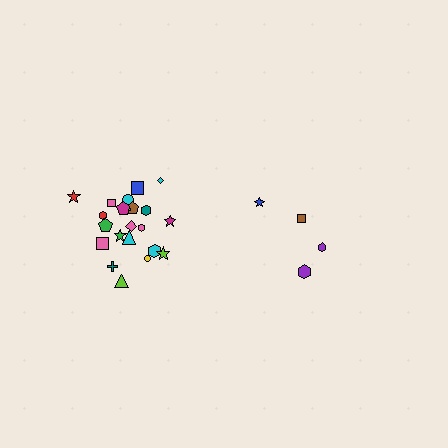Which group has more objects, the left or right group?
The left group.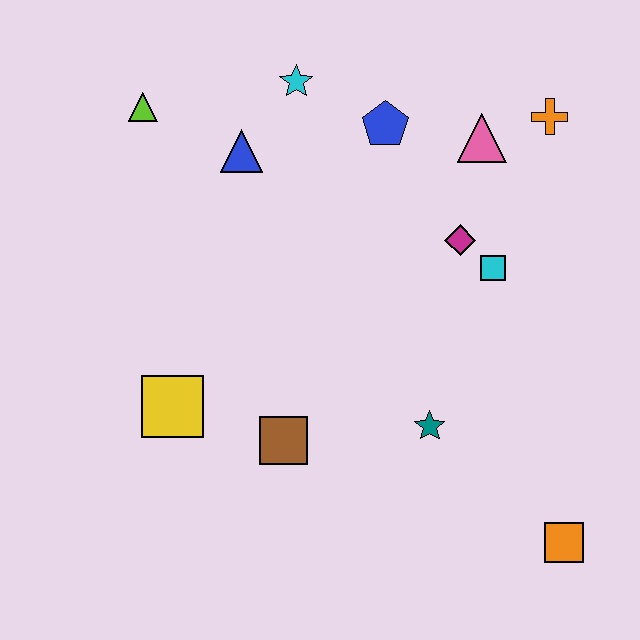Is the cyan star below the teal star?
No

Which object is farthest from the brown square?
The orange cross is farthest from the brown square.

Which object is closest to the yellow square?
The brown square is closest to the yellow square.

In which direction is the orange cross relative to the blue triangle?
The orange cross is to the right of the blue triangle.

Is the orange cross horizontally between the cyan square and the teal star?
No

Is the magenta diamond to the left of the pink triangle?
Yes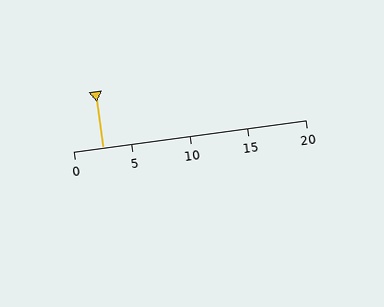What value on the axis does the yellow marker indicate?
The marker indicates approximately 2.5.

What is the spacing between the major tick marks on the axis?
The major ticks are spaced 5 apart.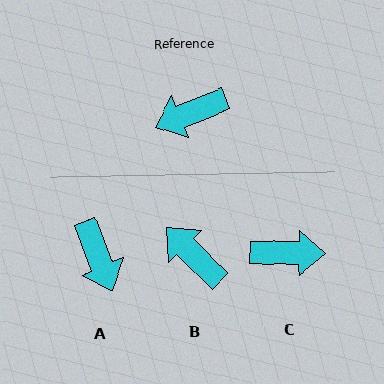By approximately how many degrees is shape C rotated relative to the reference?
Approximately 157 degrees counter-clockwise.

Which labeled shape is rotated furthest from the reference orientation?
C, about 157 degrees away.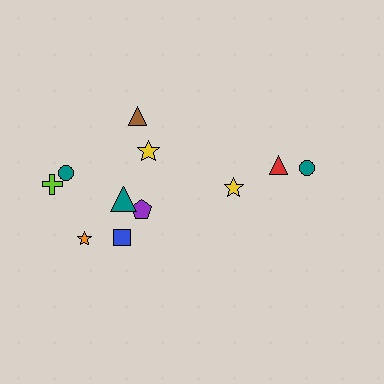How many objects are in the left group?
There are 8 objects.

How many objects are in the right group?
There are 3 objects.